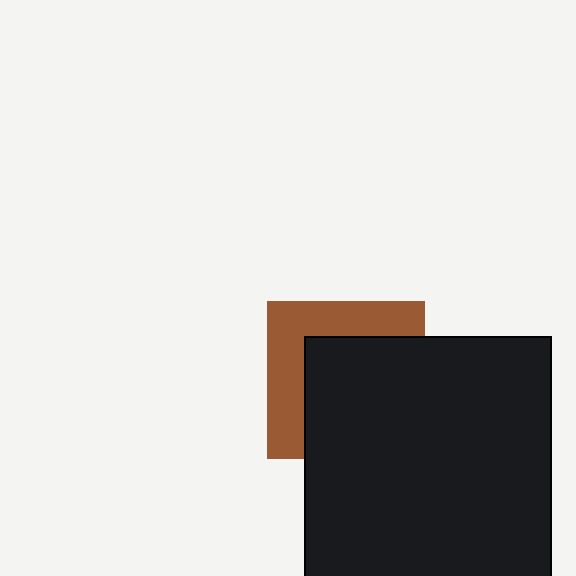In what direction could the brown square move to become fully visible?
The brown square could move toward the upper-left. That would shift it out from behind the black square entirely.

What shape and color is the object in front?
The object in front is a black square.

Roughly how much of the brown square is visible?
A small part of it is visible (roughly 39%).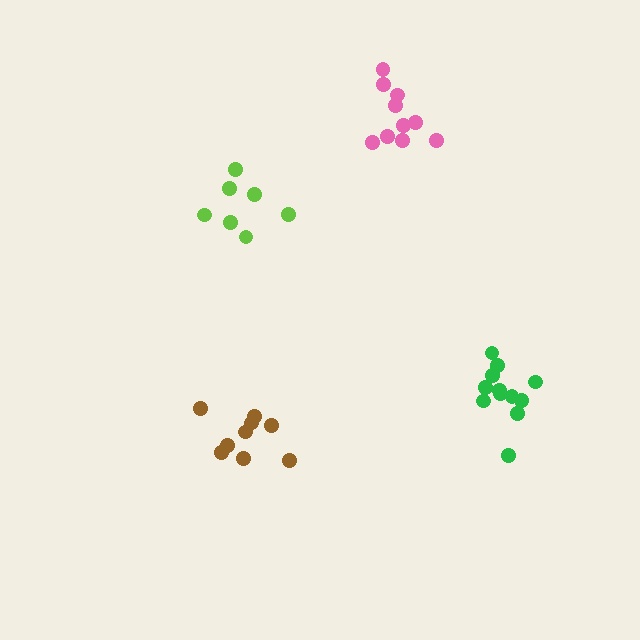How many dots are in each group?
Group 1: 7 dots, Group 2: 9 dots, Group 3: 10 dots, Group 4: 12 dots (38 total).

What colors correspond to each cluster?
The clusters are colored: lime, brown, pink, green.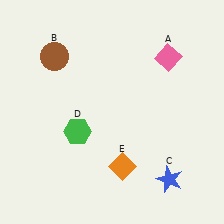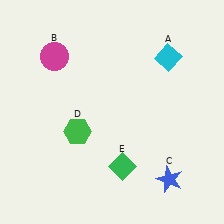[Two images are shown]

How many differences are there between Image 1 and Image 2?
There are 3 differences between the two images.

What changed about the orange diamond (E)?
In Image 1, E is orange. In Image 2, it changed to green.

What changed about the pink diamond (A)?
In Image 1, A is pink. In Image 2, it changed to cyan.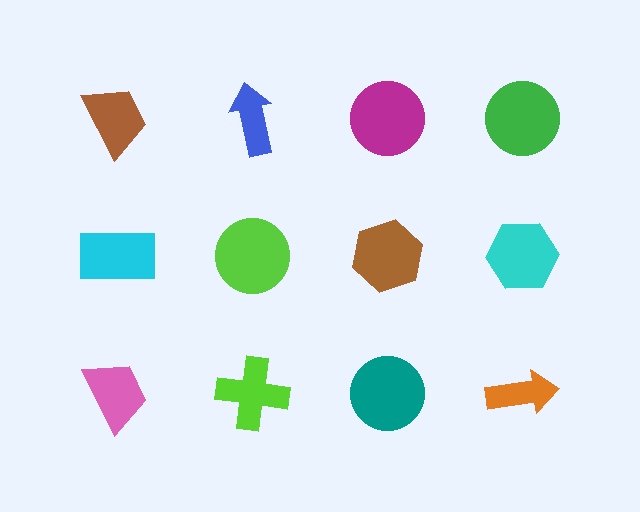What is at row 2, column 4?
A cyan hexagon.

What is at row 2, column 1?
A cyan rectangle.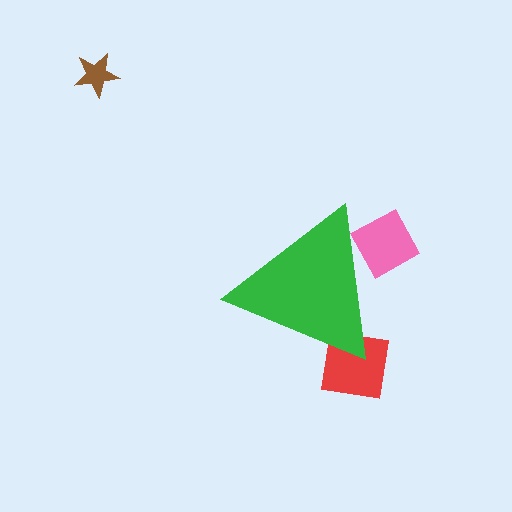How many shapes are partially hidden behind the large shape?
2 shapes are partially hidden.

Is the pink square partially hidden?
Yes, the pink square is partially hidden behind the green triangle.